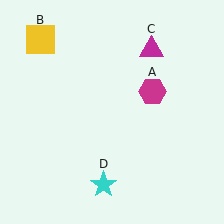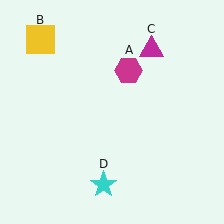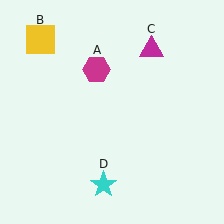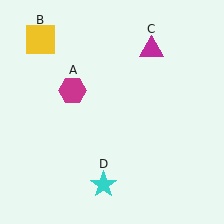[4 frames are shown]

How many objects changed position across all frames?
1 object changed position: magenta hexagon (object A).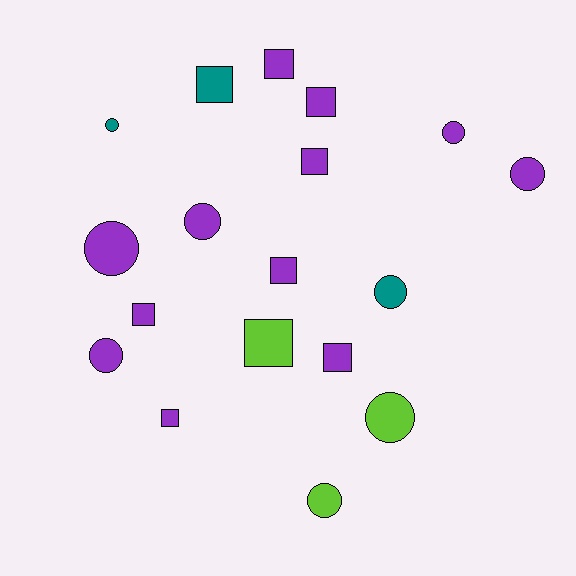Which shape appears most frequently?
Square, with 9 objects.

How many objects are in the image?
There are 18 objects.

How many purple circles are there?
There are 5 purple circles.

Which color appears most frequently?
Purple, with 12 objects.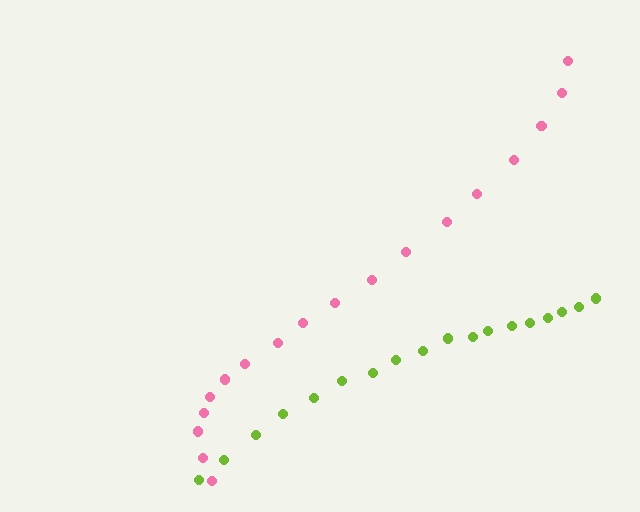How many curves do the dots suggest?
There are 2 distinct paths.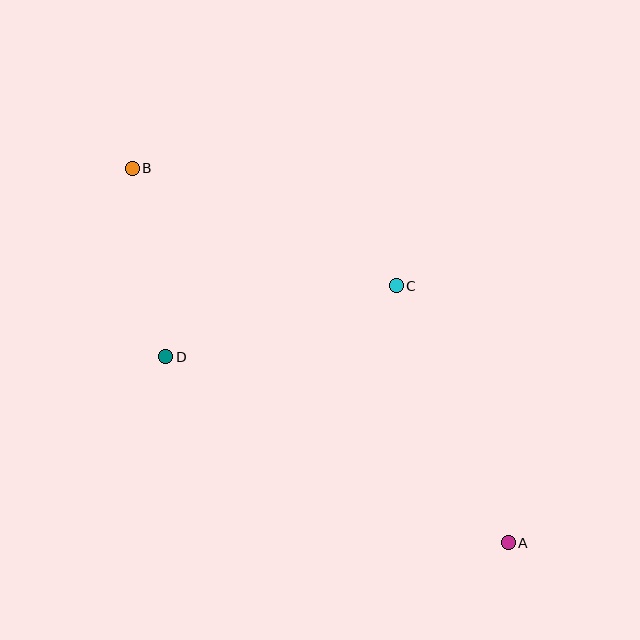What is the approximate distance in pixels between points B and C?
The distance between B and C is approximately 289 pixels.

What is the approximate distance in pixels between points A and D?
The distance between A and D is approximately 390 pixels.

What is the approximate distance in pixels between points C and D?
The distance between C and D is approximately 241 pixels.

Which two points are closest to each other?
Points B and D are closest to each other.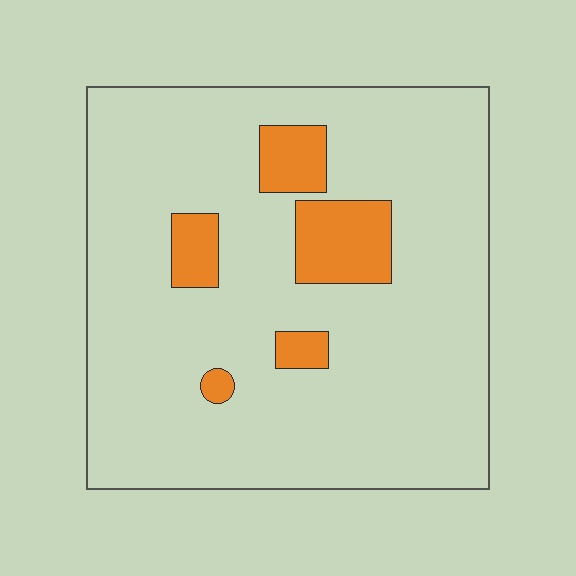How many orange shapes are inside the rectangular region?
5.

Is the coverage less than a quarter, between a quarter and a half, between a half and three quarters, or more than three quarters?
Less than a quarter.